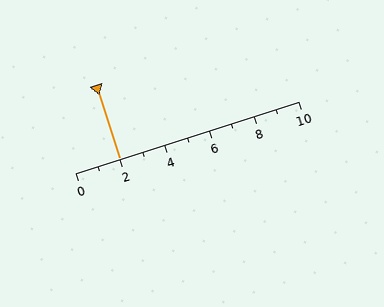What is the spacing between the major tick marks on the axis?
The major ticks are spaced 2 apart.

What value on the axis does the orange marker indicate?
The marker indicates approximately 2.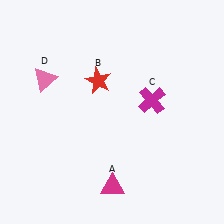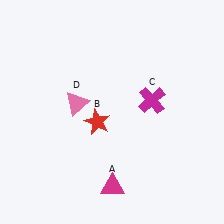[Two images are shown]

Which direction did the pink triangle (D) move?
The pink triangle (D) moved right.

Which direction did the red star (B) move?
The red star (B) moved down.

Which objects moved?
The objects that moved are: the red star (B), the pink triangle (D).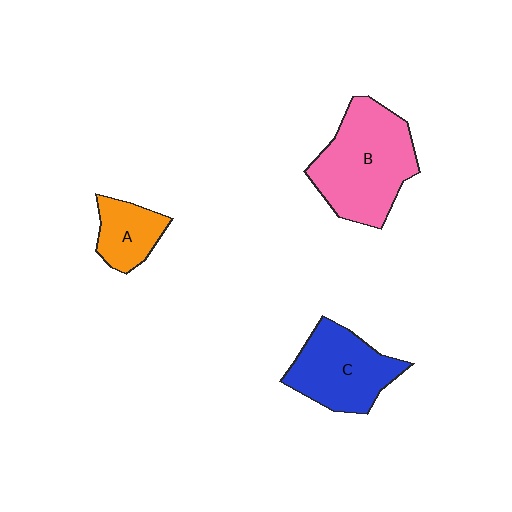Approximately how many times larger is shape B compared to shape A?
Approximately 2.4 times.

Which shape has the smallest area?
Shape A (orange).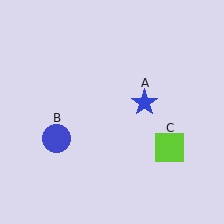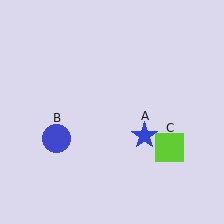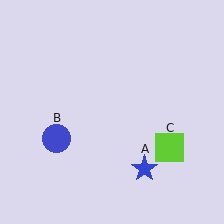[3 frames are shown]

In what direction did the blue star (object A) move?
The blue star (object A) moved down.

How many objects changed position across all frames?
1 object changed position: blue star (object A).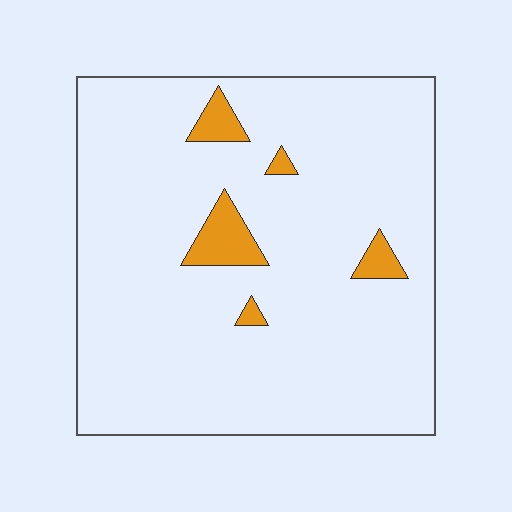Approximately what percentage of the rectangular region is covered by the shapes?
Approximately 5%.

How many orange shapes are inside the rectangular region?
5.